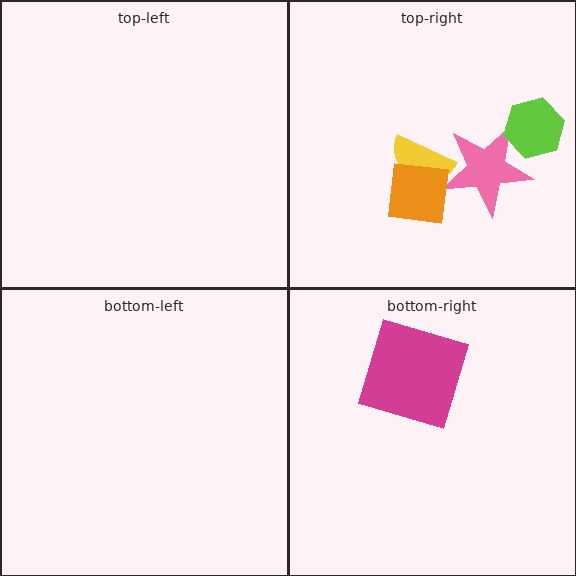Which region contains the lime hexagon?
The top-right region.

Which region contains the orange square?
The top-right region.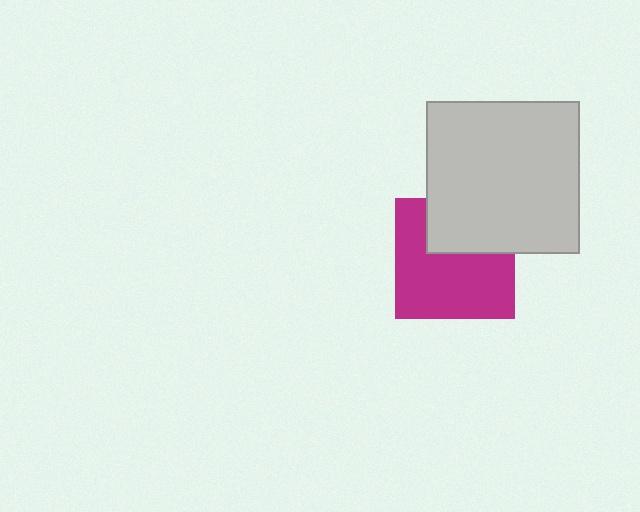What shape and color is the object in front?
The object in front is a light gray square.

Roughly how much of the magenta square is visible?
Most of it is visible (roughly 66%).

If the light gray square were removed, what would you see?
You would see the complete magenta square.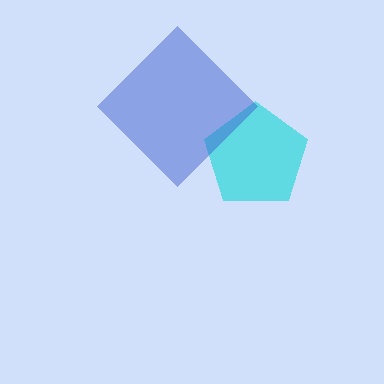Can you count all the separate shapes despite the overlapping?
Yes, there are 2 separate shapes.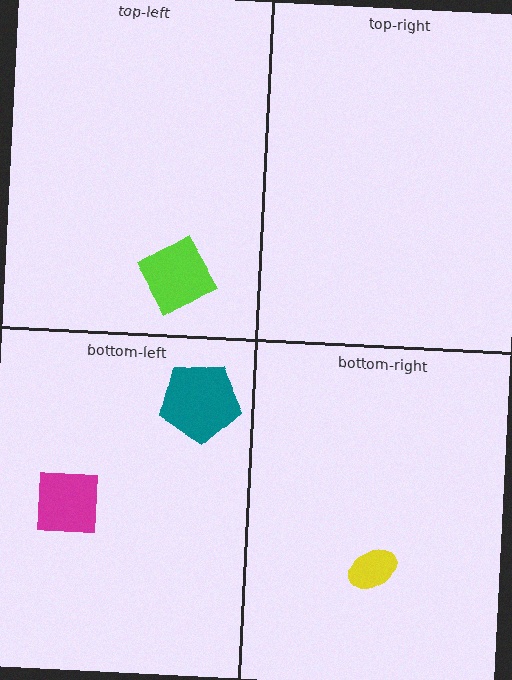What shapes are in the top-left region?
The lime diamond.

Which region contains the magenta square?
The bottom-left region.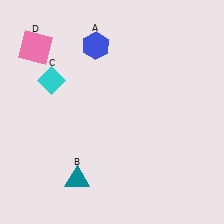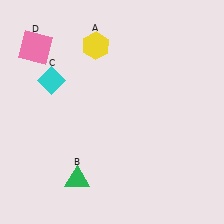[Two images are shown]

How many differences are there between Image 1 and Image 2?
There are 2 differences between the two images.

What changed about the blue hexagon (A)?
In Image 1, A is blue. In Image 2, it changed to yellow.